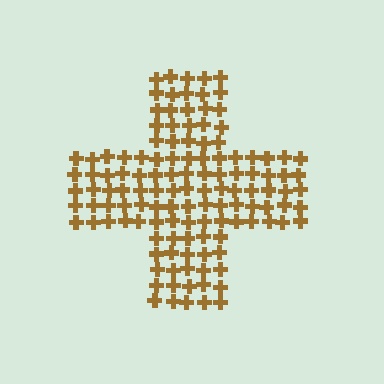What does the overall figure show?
The overall figure shows a cross.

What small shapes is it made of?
It is made of small crosses.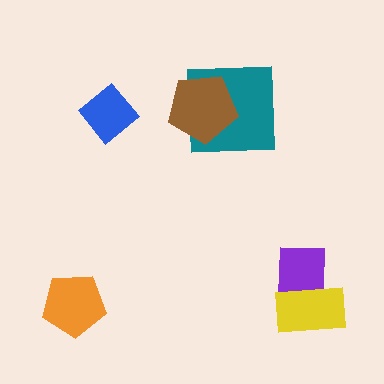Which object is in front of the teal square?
The brown pentagon is in front of the teal square.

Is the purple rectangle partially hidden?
Yes, it is partially covered by another shape.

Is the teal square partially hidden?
Yes, it is partially covered by another shape.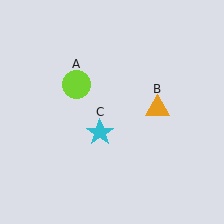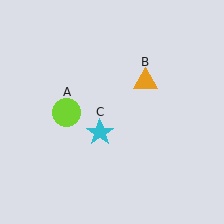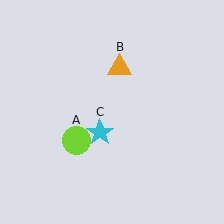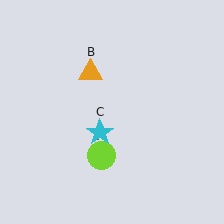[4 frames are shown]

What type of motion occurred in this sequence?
The lime circle (object A), orange triangle (object B) rotated counterclockwise around the center of the scene.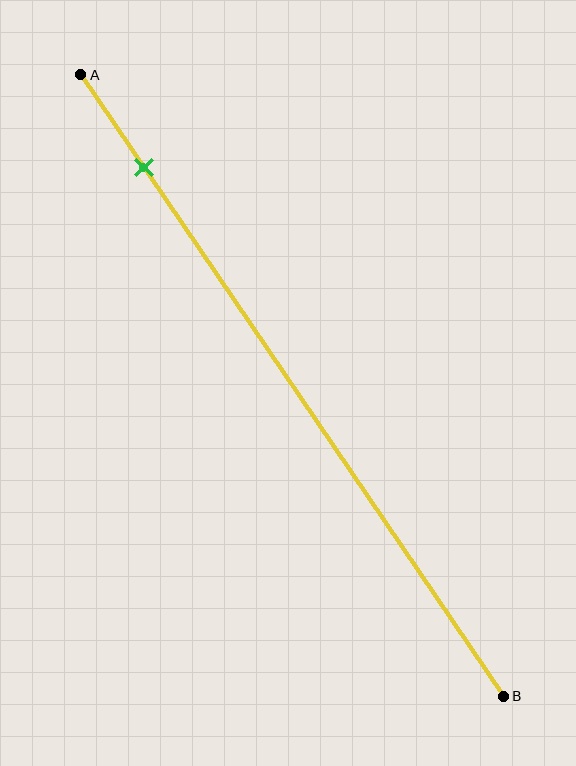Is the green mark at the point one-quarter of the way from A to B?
No, the mark is at about 15% from A, not at the 25% one-quarter point.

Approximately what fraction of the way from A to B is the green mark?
The green mark is approximately 15% of the way from A to B.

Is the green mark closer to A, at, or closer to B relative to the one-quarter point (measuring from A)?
The green mark is closer to point A than the one-quarter point of segment AB.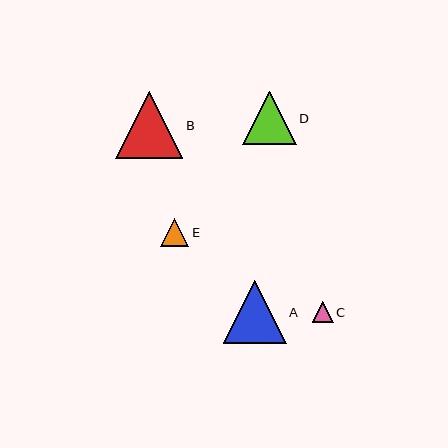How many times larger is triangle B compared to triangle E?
Triangle B is approximately 2.4 times the size of triangle E.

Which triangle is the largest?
Triangle B is the largest with a size of approximately 67 pixels.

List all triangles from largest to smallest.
From largest to smallest: B, A, D, E, C.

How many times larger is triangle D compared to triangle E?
Triangle D is approximately 1.9 times the size of triangle E.